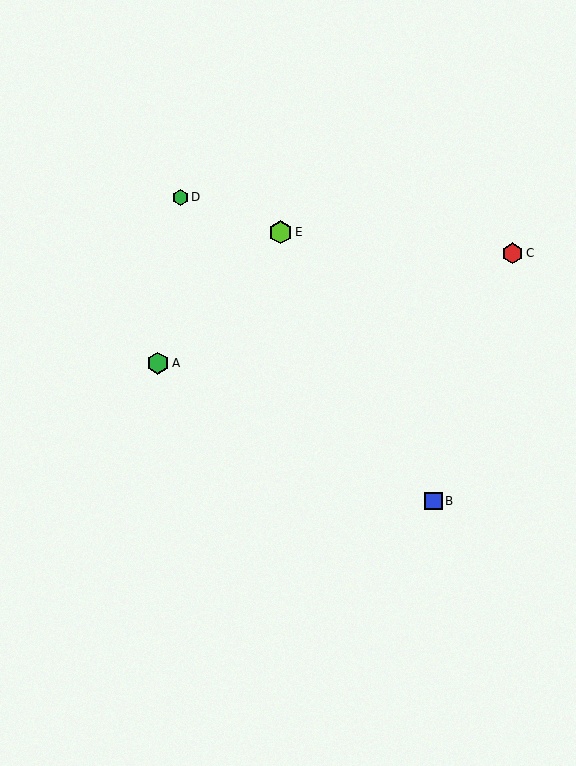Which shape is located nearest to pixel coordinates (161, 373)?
The green hexagon (labeled A) at (158, 363) is nearest to that location.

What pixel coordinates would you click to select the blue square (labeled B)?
Click at (433, 501) to select the blue square B.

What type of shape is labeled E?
Shape E is a lime hexagon.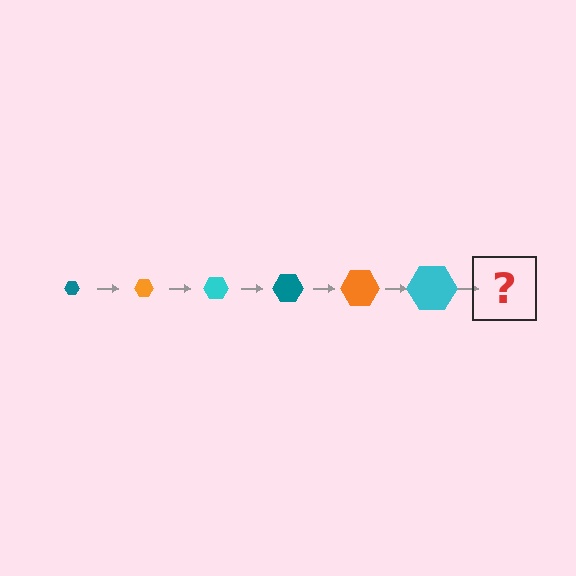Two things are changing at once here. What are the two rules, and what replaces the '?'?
The two rules are that the hexagon grows larger each step and the color cycles through teal, orange, and cyan. The '?' should be a teal hexagon, larger than the previous one.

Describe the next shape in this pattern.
It should be a teal hexagon, larger than the previous one.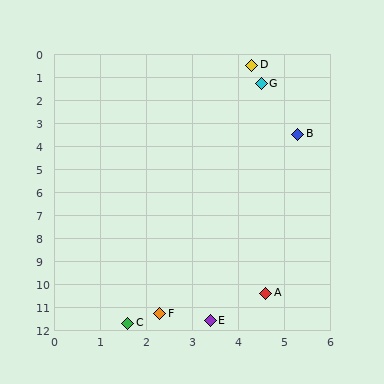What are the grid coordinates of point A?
Point A is at approximately (4.6, 10.4).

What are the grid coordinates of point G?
Point G is at approximately (4.5, 1.3).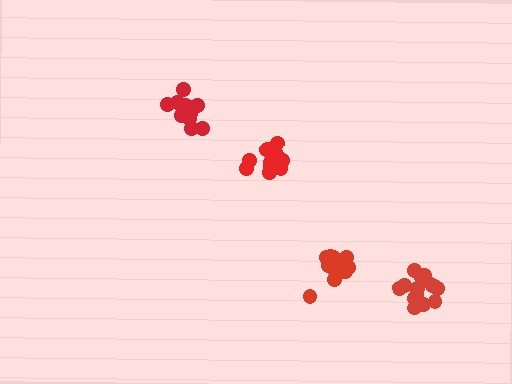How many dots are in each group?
Group 1: 14 dots, Group 2: 12 dots, Group 3: 16 dots, Group 4: 15 dots (57 total).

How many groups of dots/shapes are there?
There are 4 groups.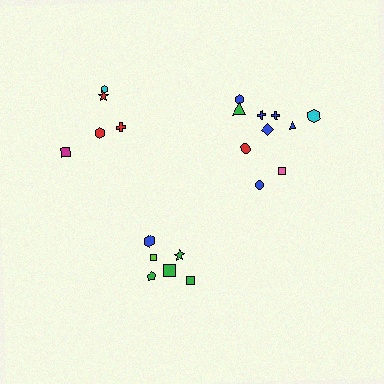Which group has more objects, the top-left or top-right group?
The top-right group.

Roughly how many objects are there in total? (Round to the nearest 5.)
Roughly 20 objects in total.